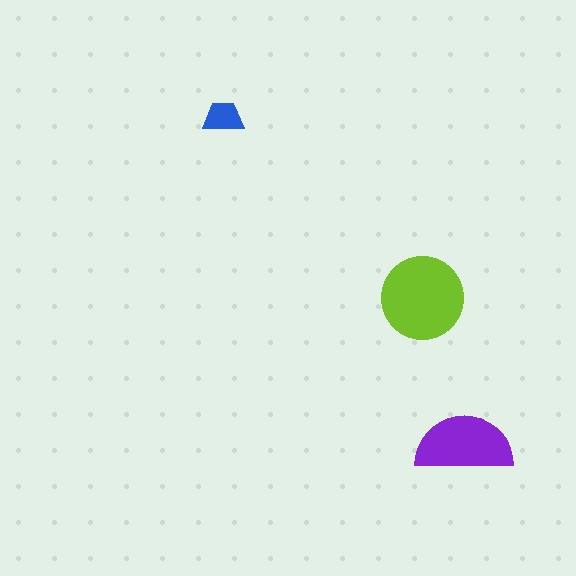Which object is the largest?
The lime circle.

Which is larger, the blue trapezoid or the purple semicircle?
The purple semicircle.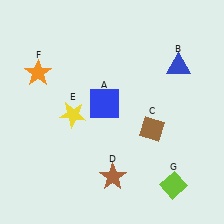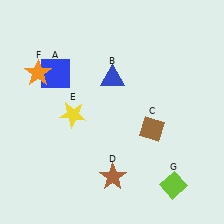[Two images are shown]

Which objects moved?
The objects that moved are: the blue square (A), the blue triangle (B).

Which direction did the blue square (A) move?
The blue square (A) moved left.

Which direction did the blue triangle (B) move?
The blue triangle (B) moved left.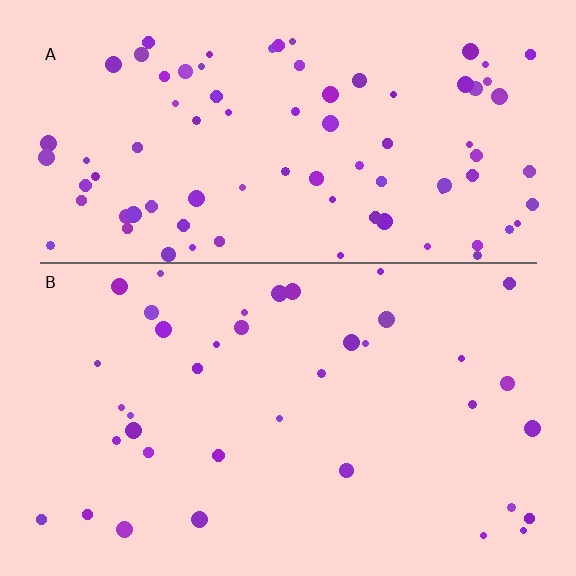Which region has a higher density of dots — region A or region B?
A (the top).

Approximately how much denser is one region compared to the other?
Approximately 2.2× — region A over region B.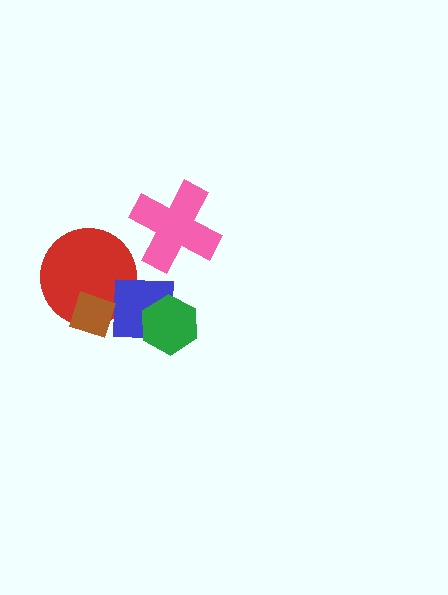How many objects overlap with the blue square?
4 objects overlap with the blue square.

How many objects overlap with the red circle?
3 objects overlap with the red circle.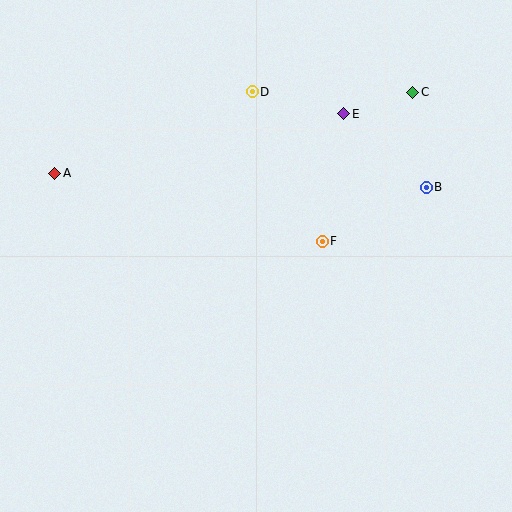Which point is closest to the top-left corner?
Point A is closest to the top-left corner.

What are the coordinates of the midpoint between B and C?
The midpoint between B and C is at (419, 140).